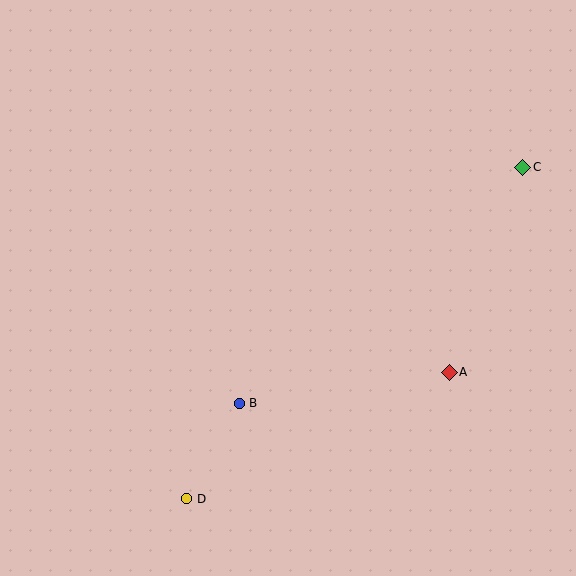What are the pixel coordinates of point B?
Point B is at (239, 403).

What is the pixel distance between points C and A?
The distance between C and A is 218 pixels.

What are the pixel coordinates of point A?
Point A is at (449, 372).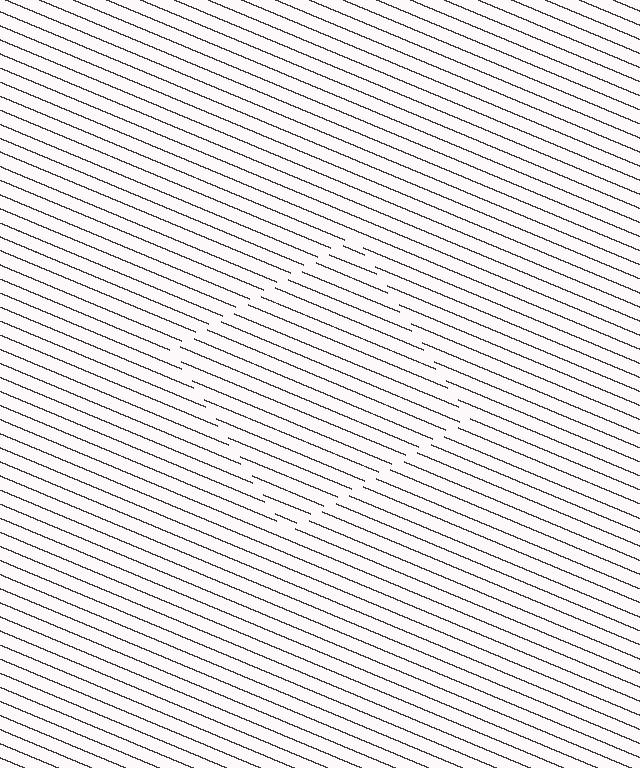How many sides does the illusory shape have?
4 sides — the line-ends trace a square.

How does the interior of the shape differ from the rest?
The interior of the shape contains the same grating, shifted by half a period — the contour is defined by the phase discontinuity where line-ends from the inner and outer gratings abut.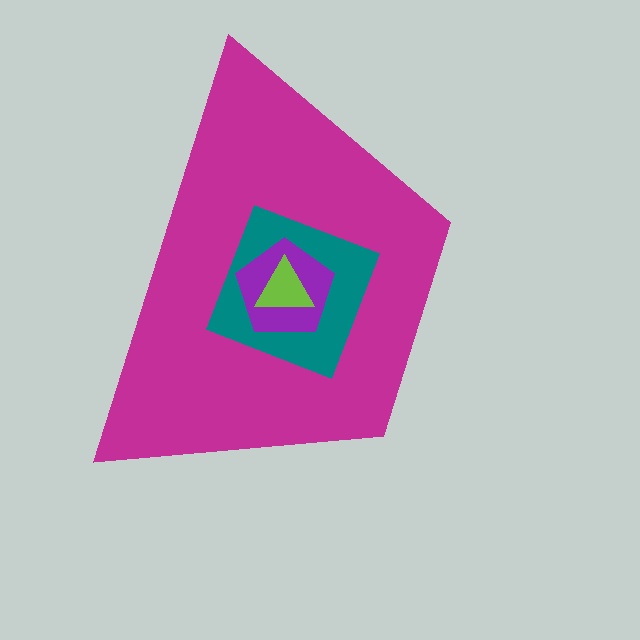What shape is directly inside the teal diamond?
The purple pentagon.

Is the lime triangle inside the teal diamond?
Yes.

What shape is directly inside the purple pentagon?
The lime triangle.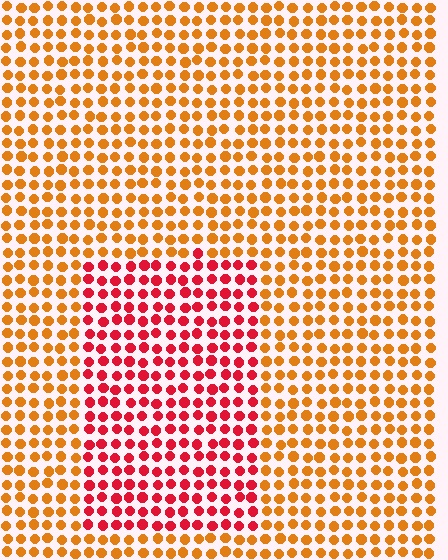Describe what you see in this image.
The image is filled with small orange elements in a uniform arrangement. A rectangle-shaped region is visible where the elements are tinted to a slightly different hue, forming a subtle color boundary.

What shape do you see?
I see a rectangle.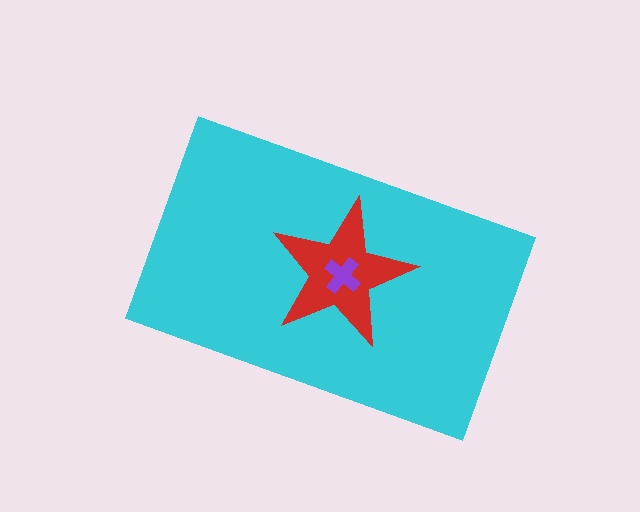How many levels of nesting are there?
3.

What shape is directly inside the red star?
The purple cross.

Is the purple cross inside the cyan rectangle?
Yes.